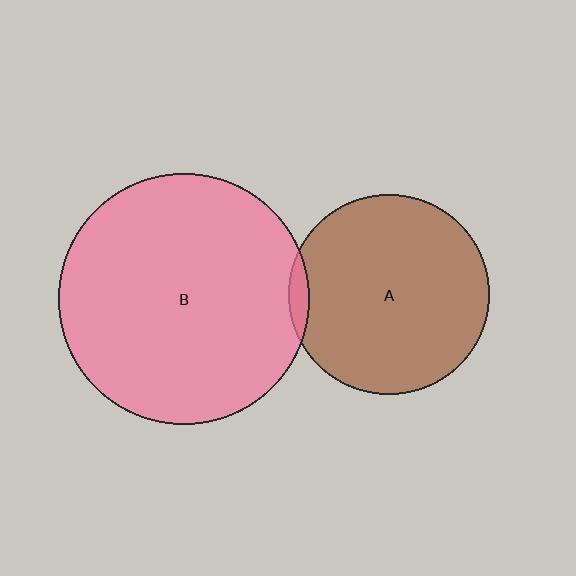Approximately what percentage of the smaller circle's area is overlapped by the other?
Approximately 5%.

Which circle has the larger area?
Circle B (pink).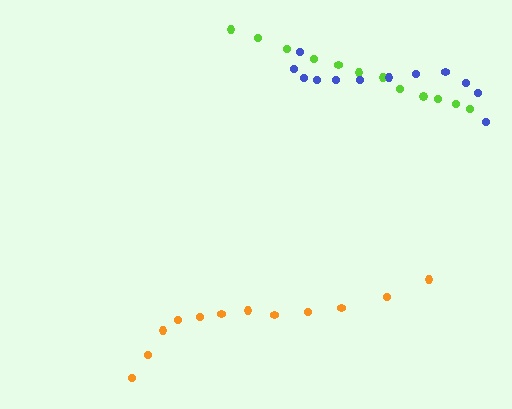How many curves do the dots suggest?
There are 3 distinct paths.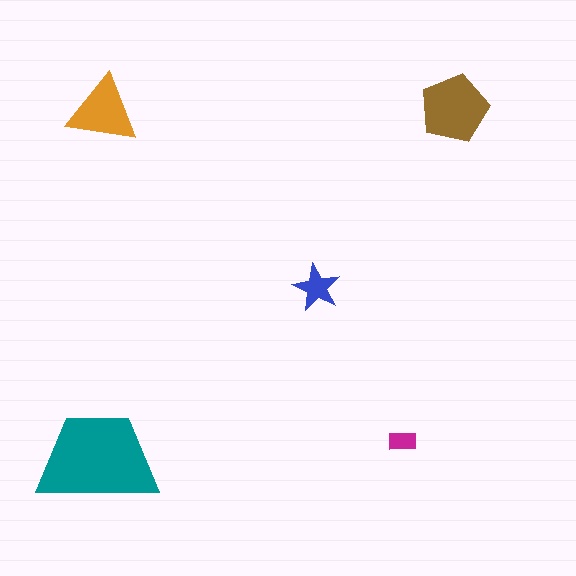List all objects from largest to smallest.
The teal trapezoid, the brown pentagon, the orange triangle, the blue star, the magenta rectangle.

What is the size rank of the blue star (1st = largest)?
4th.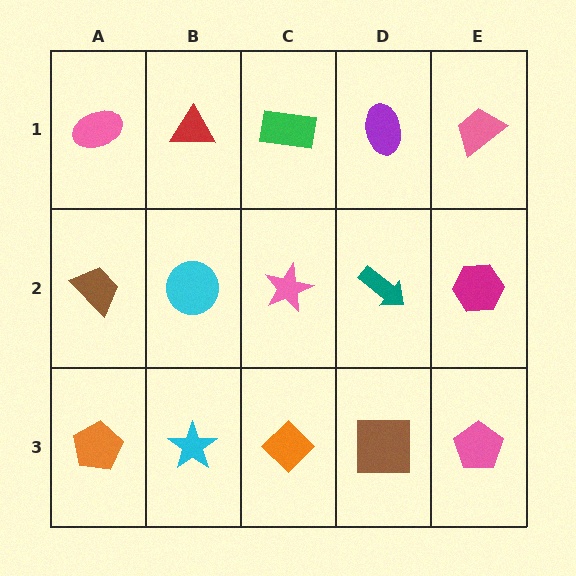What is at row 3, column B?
A cyan star.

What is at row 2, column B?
A cyan circle.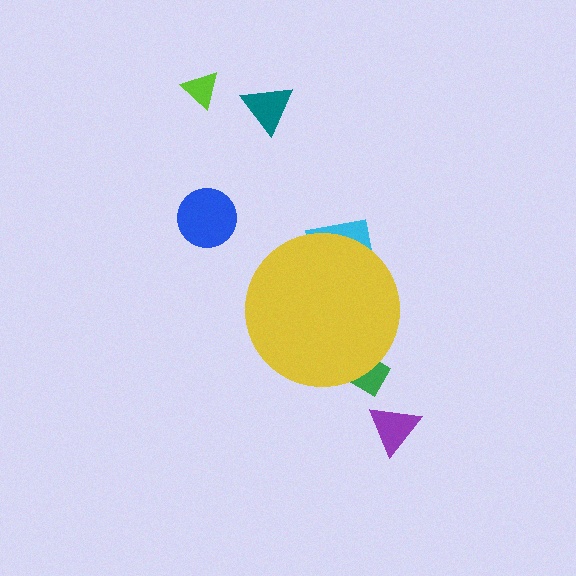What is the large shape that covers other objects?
A yellow circle.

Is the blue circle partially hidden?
No, the blue circle is fully visible.